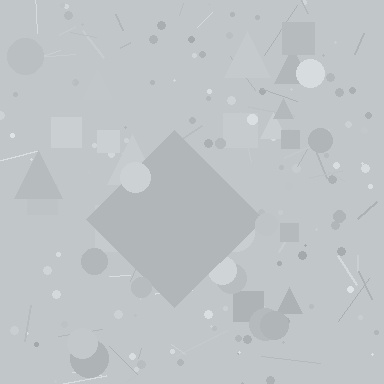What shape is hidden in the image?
A diamond is hidden in the image.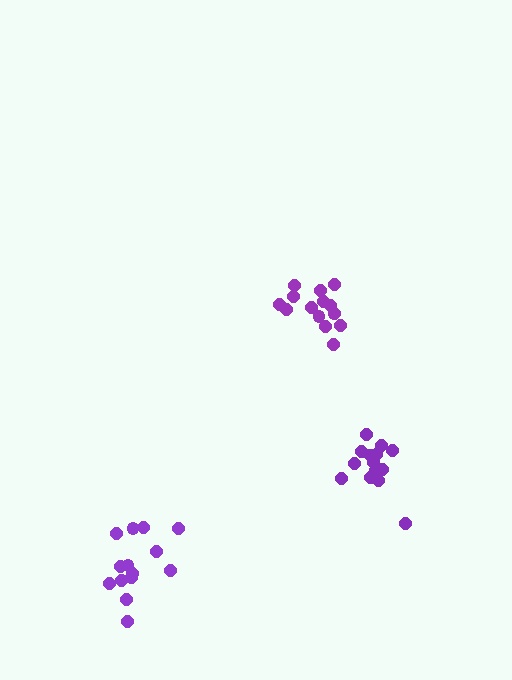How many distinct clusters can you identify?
There are 3 distinct clusters.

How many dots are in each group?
Group 1: 15 dots, Group 2: 14 dots, Group 3: 14 dots (43 total).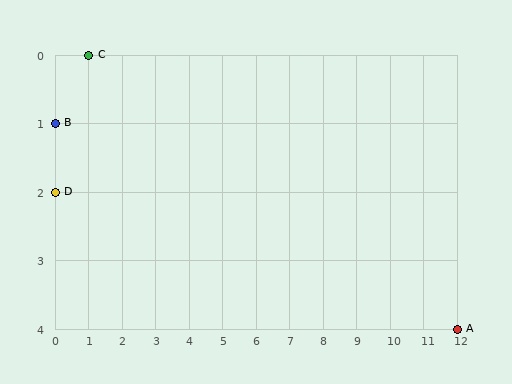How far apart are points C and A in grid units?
Points C and A are 11 columns and 4 rows apart (about 11.7 grid units diagonally).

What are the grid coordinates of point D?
Point D is at grid coordinates (0, 2).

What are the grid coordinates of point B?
Point B is at grid coordinates (0, 1).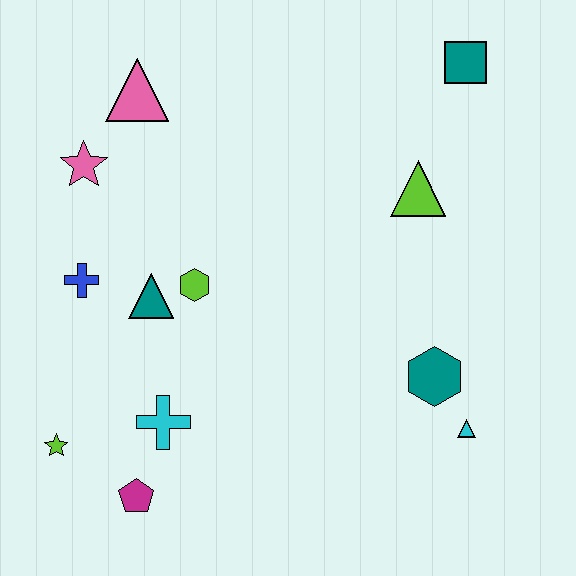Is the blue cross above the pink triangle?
No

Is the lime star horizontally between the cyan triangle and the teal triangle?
No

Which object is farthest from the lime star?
The teal square is farthest from the lime star.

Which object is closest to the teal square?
The lime triangle is closest to the teal square.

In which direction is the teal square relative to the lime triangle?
The teal square is above the lime triangle.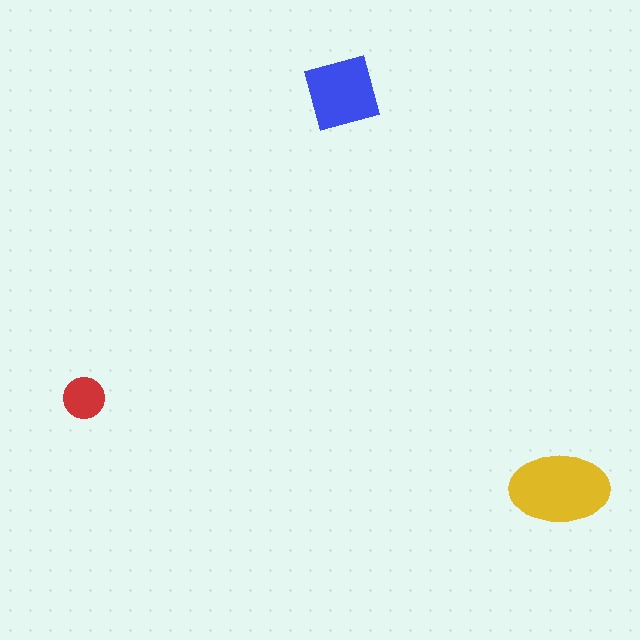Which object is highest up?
The blue square is topmost.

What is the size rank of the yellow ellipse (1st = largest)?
1st.